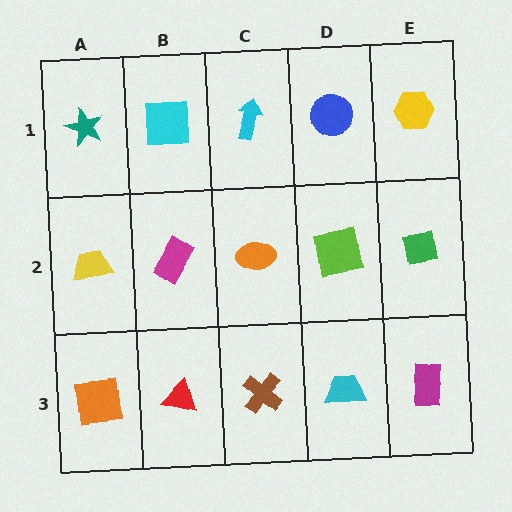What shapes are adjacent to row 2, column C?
A cyan arrow (row 1, column C), a brown cross (row 3, column C), a magenta rectangle (row 2, column B), a lime square (row 2, column D).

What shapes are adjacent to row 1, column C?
An orange ellipse (row 2, column C), a cyan square (row 1, column B), a blue circle (row 1, column D).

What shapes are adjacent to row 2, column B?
A cyan square (row 1, column B), a red triangle (row 3, column B), a yellow trapezoid (row 2, column A), an orange ellipse (row 2, column C).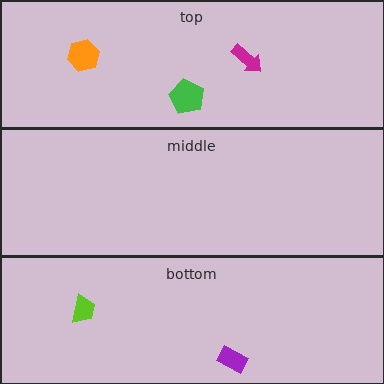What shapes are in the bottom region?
The purple rectangle, the lime trapezoid.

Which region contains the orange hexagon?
The top region.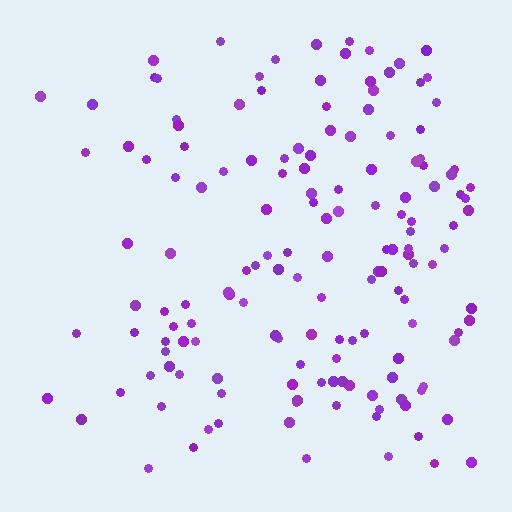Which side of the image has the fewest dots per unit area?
The left.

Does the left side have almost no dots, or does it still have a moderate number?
Still a moderate number, just noticeably fewer than the right.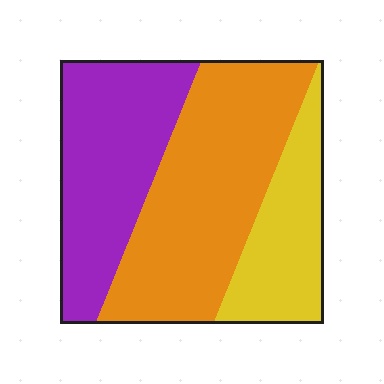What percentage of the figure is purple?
Purple takes up about one third (1/3) of the figure.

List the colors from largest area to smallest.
From largest to smallest: orange, purple, yellow.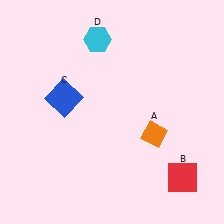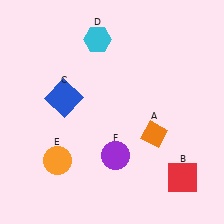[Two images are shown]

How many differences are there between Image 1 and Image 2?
There are 2 differences between the two images.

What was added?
An orange circle (E), a purple circle (F) were added in Image 2.